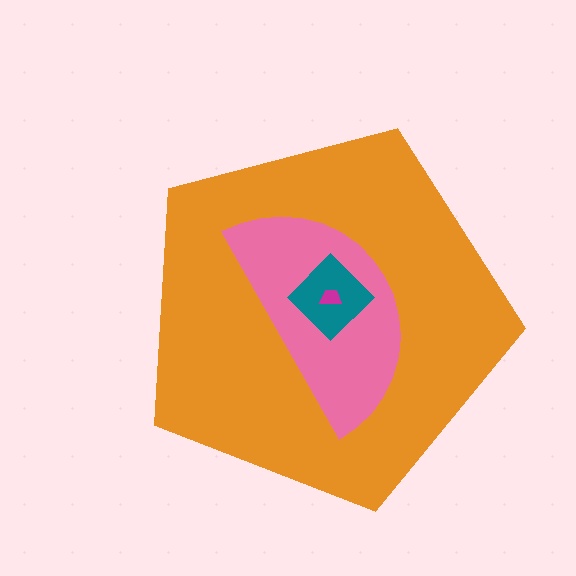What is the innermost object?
The magenta trapezoid.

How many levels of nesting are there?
4.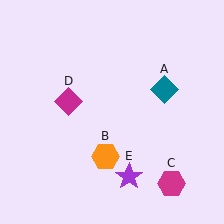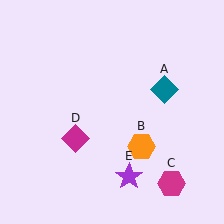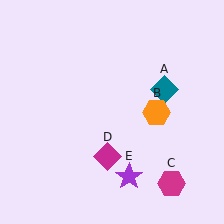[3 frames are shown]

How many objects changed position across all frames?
2 objects changed position: orange hexagon (object B), magenta diamond (object D).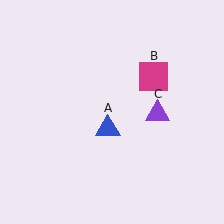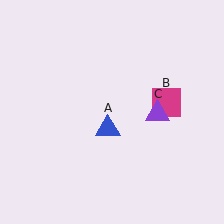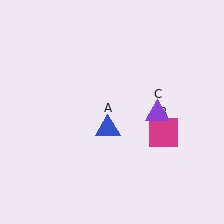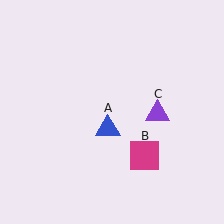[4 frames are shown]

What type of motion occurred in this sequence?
The magenta square (object B) rotated clockwise around the center of the scene.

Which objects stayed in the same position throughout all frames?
Blue triangle (object A) and purple triangle (object C) remained stationary.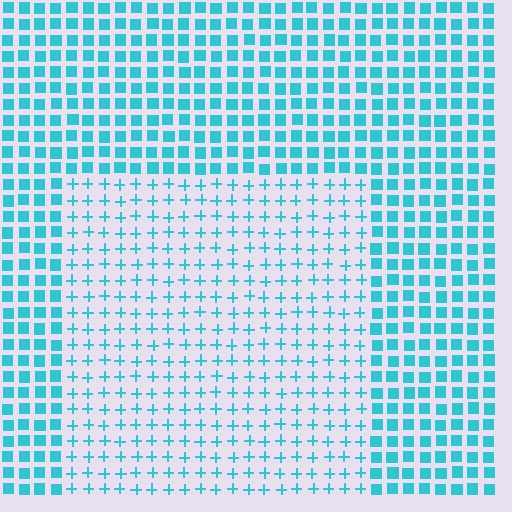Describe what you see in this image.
The image is filled with small cyan elements arranged in a uniform grid. A rectangle-shaped region contains plus signs, while the surrounding area contains squares. The boundary is defined purely by the change in element shape.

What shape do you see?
I see a rectangle.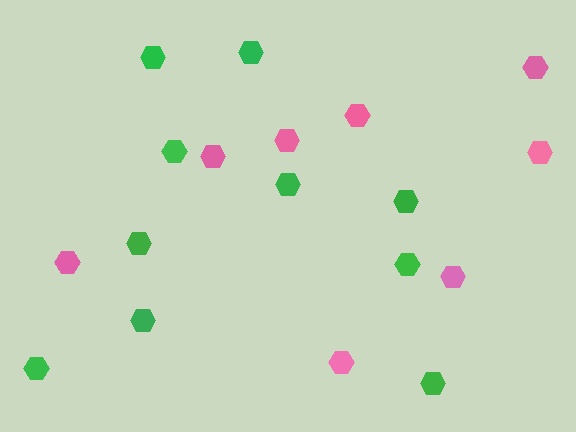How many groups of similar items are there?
There are 2 groups: one group of pink hexagons (8) and one group of green hexagons (10).